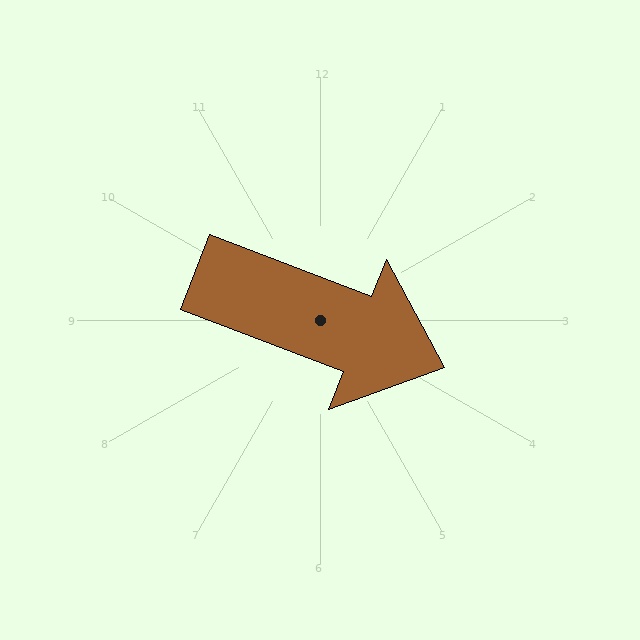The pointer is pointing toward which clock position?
Roughly 4 o'clock.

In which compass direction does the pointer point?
East.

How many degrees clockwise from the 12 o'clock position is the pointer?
Approximately 111 degrees.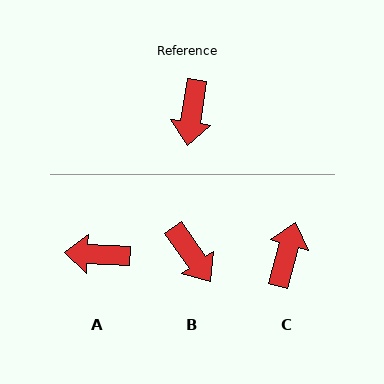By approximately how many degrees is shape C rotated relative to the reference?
Approximately 173 degrees counter-clockwise.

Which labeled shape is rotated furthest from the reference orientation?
C, about 173 degrees away.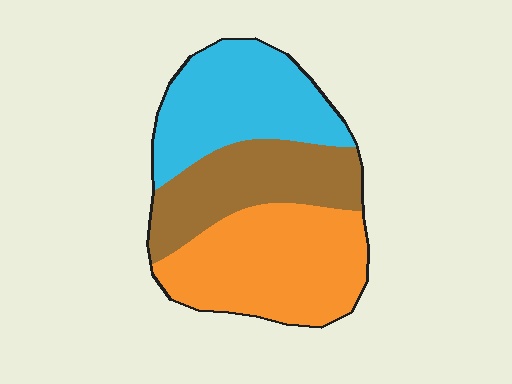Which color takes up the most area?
Orange, at roughly 40%.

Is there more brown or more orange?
Orange.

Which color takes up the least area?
Brown, at roughly 30%.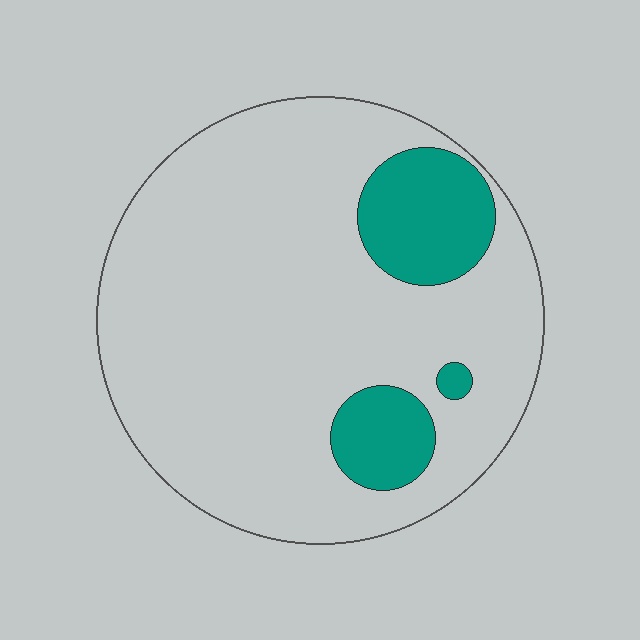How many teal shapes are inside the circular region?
3.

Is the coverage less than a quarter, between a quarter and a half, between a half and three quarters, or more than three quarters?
Less than a quarter.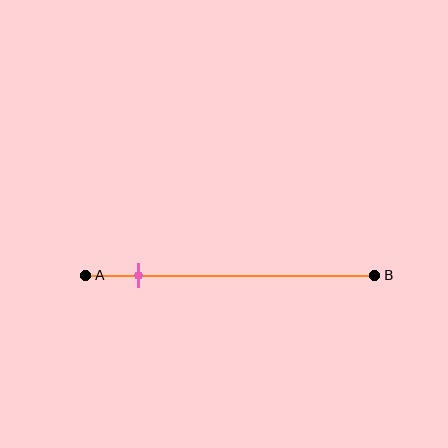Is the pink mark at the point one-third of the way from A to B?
No, the mark is at about 20% from A, not at the 33% one-third point.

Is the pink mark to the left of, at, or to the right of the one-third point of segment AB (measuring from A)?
The pink mark is to the left of the one-third point of segment AB.